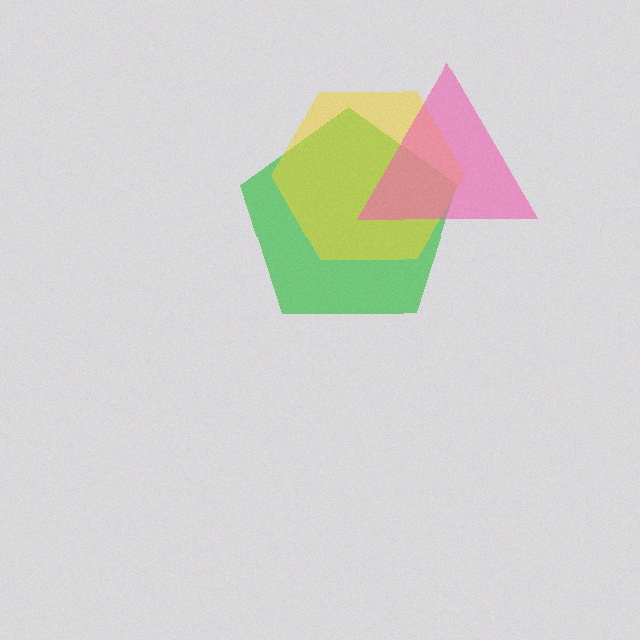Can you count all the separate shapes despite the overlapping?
Yes, there are 3 separate shapes.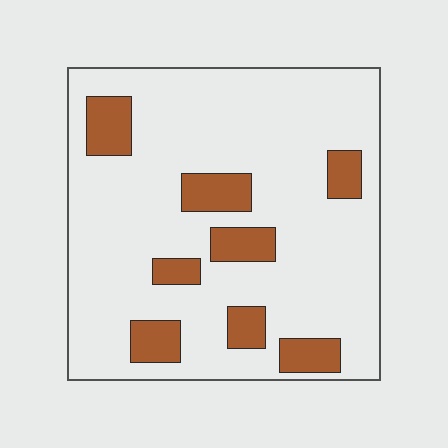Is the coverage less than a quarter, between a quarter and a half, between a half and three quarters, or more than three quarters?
Less than a quarter.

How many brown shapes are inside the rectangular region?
8.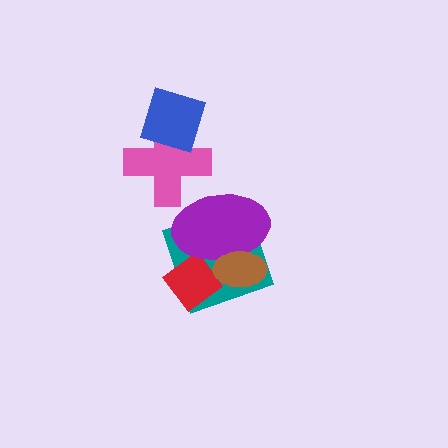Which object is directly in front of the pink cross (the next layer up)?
The purple ellipse is directly in front of the pink cross.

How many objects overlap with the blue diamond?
1 object overlaps with the blue diamond.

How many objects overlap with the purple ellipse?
4 objects overlap with the purple ellipse.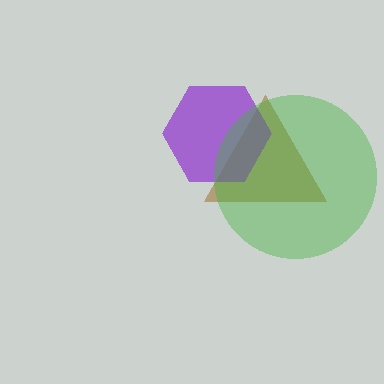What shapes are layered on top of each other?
The layered shapes are: a brown triangle, a purple hexagon, a green circle.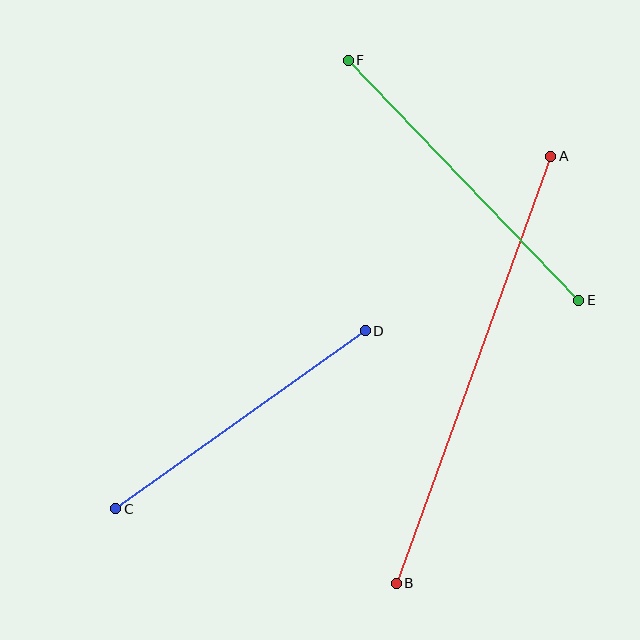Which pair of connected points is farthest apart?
Points A and B are farthest apart.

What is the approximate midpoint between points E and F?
The midpoint is at approximately (463, 180) pixels.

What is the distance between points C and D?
The distance is approximately 306 pixels.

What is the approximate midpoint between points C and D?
The midpoint is at approximately (240, 420) pixels.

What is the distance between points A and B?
The distance is approximately 454 pixels.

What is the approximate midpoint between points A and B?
The midpoint is at approximately (473, 370) pixels.